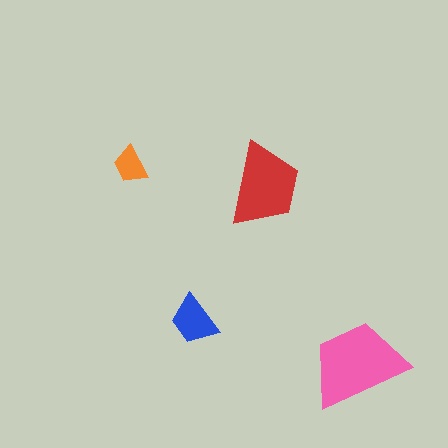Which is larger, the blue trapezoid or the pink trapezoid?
The pink one.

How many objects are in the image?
There are 4 objects in the image.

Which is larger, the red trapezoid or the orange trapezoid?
The red one.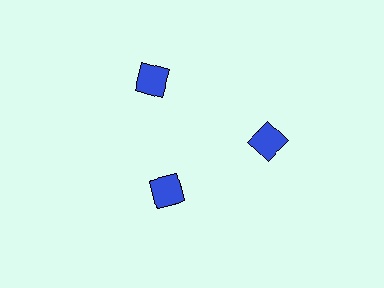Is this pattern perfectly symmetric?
No. The 3 blue squares are arranged in a ring, but one element near the 7 o'clock position is pulled inward toward the center, breaking the 3-fold rotational symmetry.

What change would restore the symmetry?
The symmetry would be restored by moving it outward, back onto the ring so that all 3 squares sit at equal angles and equal distance from the center.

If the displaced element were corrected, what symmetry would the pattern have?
It would have 3-fold rotational symmetry — the pattern would map onto itself every 120 degrees.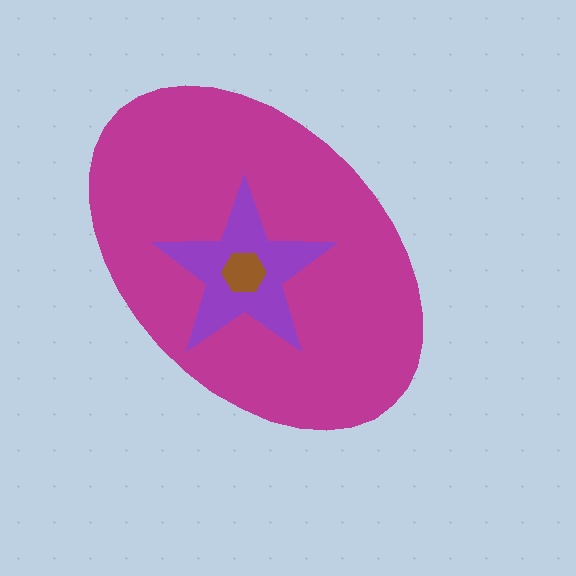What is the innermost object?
The brown hexagon.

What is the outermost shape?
The magenta ellipse.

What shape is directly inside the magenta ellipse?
The purple star.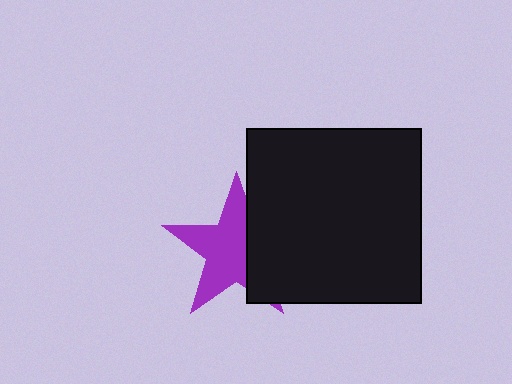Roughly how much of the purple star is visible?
About half of it is visible (roughly 63%).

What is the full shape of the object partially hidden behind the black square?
The partially hidden object is a purple star.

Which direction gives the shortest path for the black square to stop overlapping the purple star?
Moving right gives the shortest separation.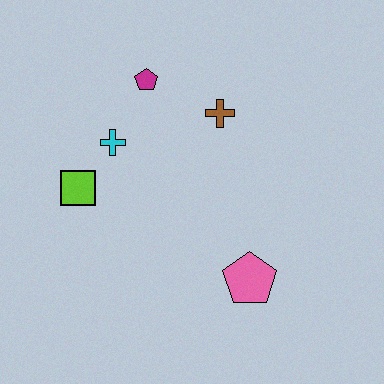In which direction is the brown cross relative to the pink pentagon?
The brown cross is above the pink pentagon.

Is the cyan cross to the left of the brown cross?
Yes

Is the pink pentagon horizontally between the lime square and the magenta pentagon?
No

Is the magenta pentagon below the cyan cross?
No